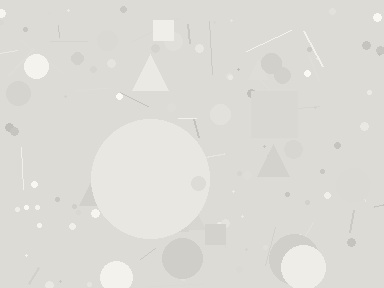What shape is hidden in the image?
A circle is hidden in the image.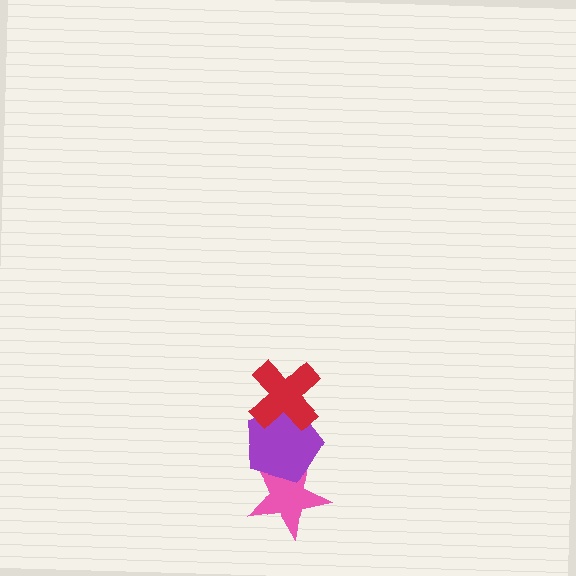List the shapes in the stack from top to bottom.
From top to bottom: the red cross, the purple pentagon, the pink star.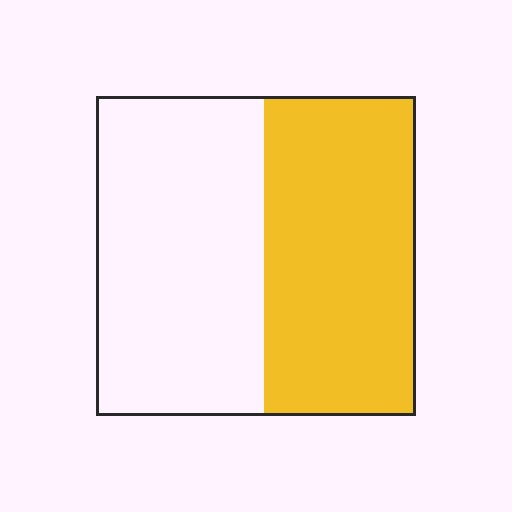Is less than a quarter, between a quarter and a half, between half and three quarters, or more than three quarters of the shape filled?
Between a quarter and a half.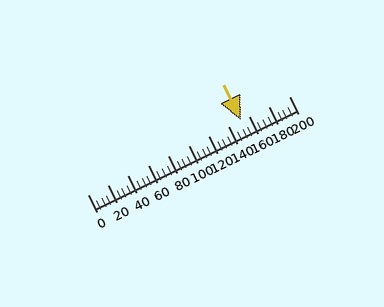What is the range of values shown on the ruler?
The ruler shows values from 0 to 200.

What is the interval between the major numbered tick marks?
The major tick marks are spaced 20 units apart.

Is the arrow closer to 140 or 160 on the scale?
The arrow is closer to 160.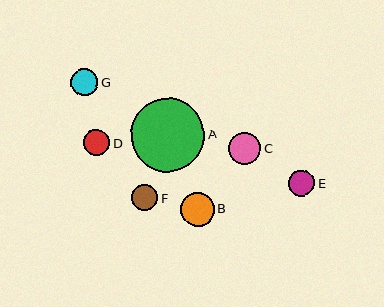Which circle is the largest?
Circle A is the largest with a size of approximately 73 pixels.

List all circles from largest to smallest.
From largest to smallest: A, B, C, G, F, E, D.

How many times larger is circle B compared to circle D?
Circle B is approximately 1.3 times the size of circle D.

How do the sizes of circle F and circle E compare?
Circle F and circle E are approximately the same size.